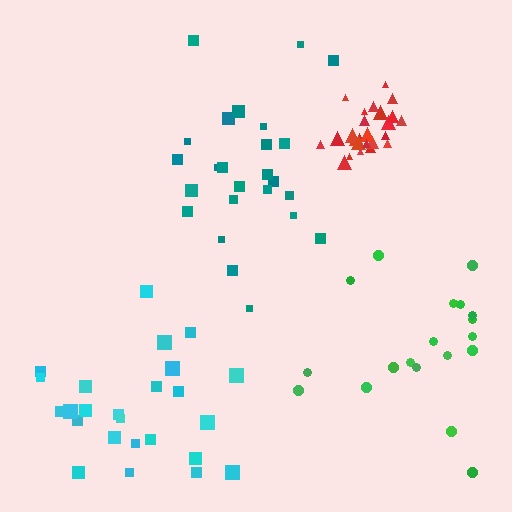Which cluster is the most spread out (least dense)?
Green.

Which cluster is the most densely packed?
Red.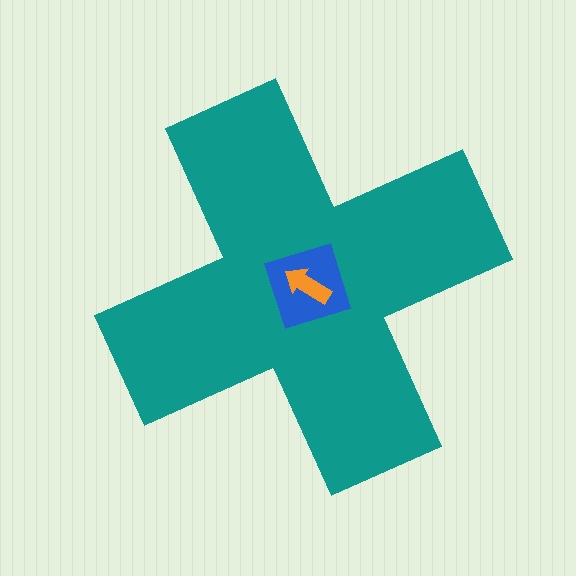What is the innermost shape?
The orange arrow.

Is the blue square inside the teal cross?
Yes.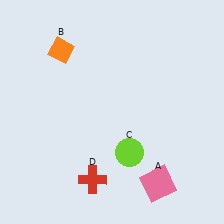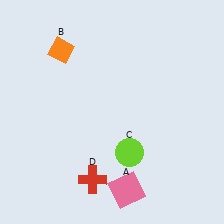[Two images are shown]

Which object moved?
The pink square (A) moved left.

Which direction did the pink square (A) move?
The pink square (A) moved left.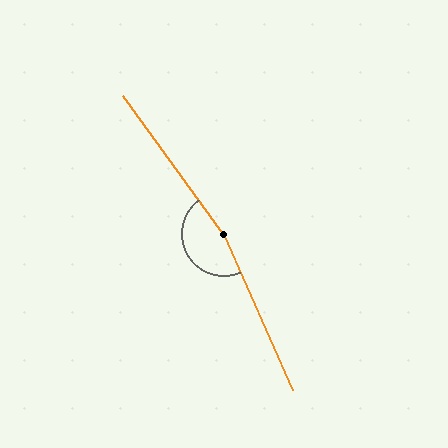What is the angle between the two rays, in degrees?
Approximately 168 degrees.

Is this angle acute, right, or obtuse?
It is obtuse.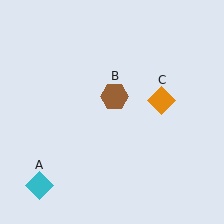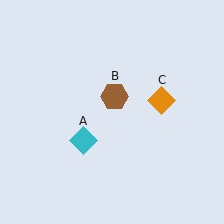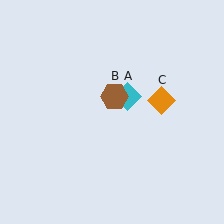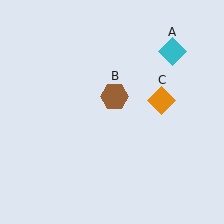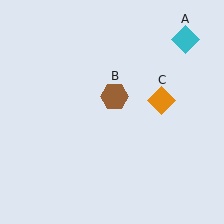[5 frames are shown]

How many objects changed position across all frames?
1 object changed position: cyan diamond (object A).